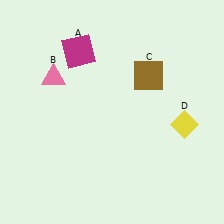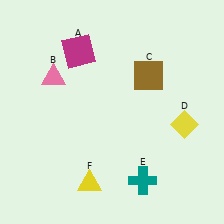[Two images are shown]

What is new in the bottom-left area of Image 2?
A yellow triangle (F) was added in the bottom-left area of Image 2.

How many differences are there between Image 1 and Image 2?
There are 2 differences between the two images.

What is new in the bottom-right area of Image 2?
A teal cross (E) was added in the bottom-right area of Image 2.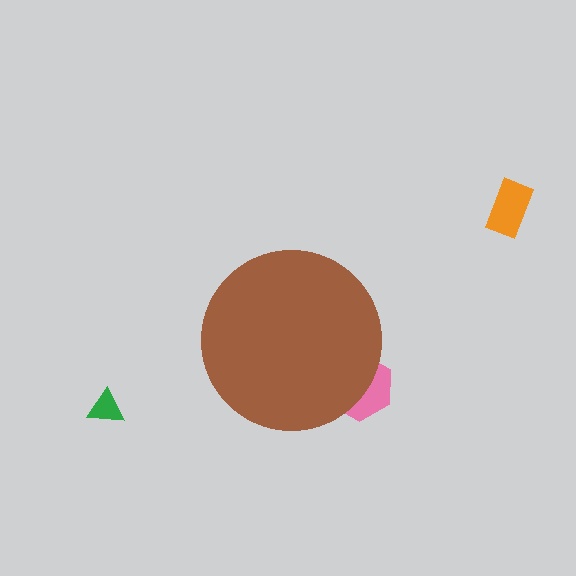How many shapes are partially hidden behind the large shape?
1 shape is partially hidden.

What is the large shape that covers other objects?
A brown circle.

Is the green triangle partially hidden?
No, the green triangle is fully visible.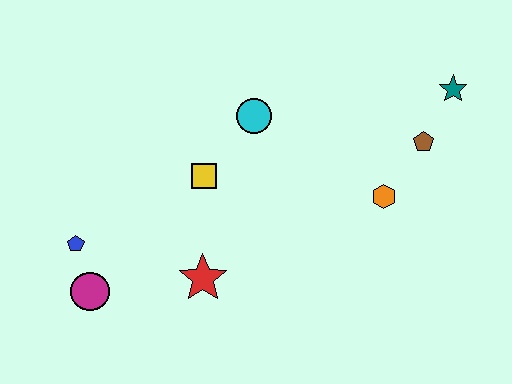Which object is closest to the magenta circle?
The blue pentagon is closest to the magenta circle.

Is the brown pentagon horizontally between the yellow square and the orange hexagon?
No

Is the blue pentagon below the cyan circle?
Yes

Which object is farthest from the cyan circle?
The magenta circle is farthest from the cyan circle.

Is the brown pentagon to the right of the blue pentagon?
Yes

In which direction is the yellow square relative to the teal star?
The yellow square is to the left of the teal star.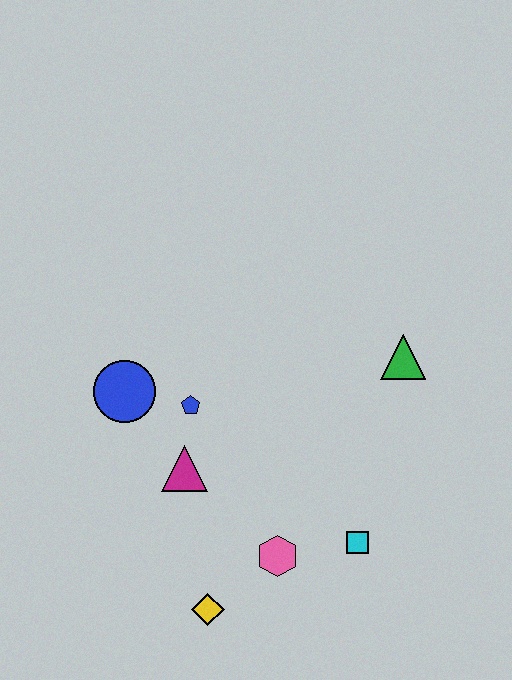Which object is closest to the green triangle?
The cyan square is closest to the green triangle.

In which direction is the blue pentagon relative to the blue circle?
The blue pentagon is to the right of the blue circle.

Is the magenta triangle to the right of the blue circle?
Yes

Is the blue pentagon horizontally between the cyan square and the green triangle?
No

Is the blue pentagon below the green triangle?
Yes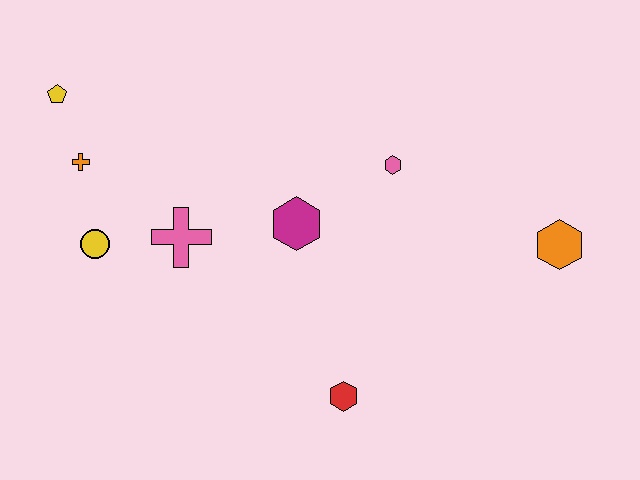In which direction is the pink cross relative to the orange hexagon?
The pink cross is to the left of the orange hexagon.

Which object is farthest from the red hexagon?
The yellow pentagon is farthest from the red hexagon.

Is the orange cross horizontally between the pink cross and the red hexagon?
No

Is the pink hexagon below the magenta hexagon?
No